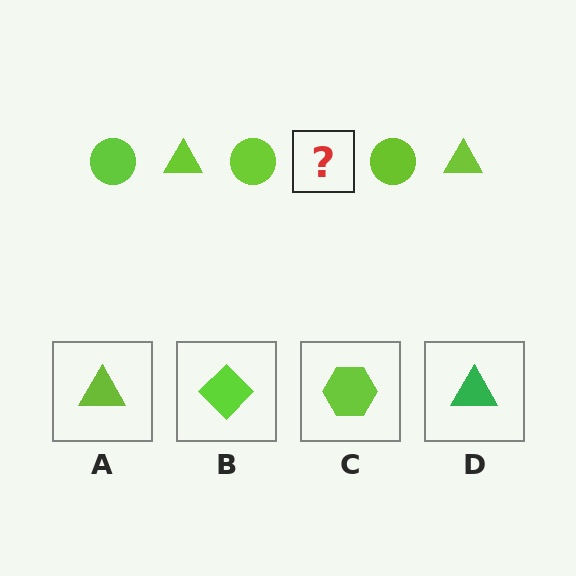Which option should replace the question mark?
Option A.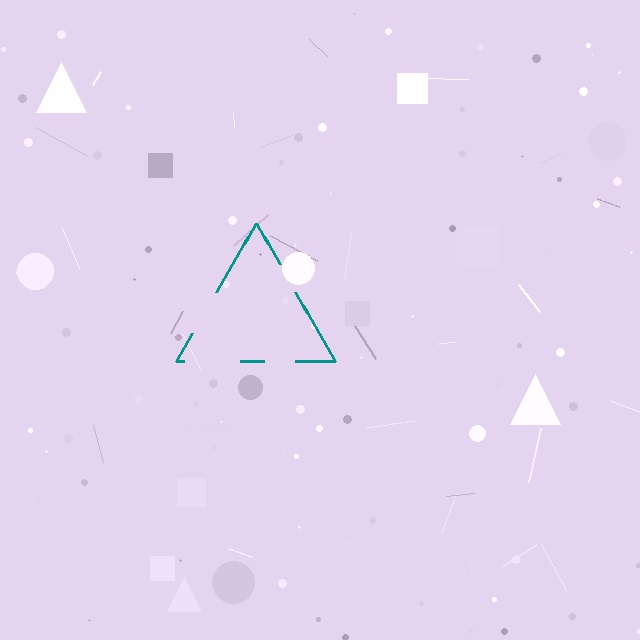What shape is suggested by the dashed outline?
The dashed outline suggests a triangle.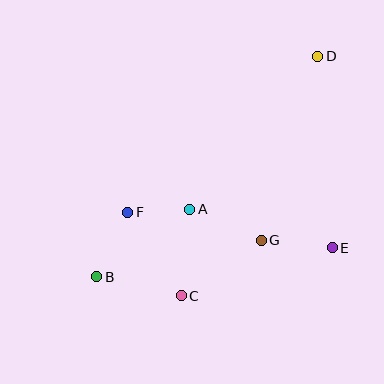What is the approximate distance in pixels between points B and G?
The distance between B and G is approximately 169 pixels.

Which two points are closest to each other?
Points A and F are closest to each other.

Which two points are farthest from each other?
Points B and D are farthest from each other.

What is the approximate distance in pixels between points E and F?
The distance between E and F is approximately 208 pixels.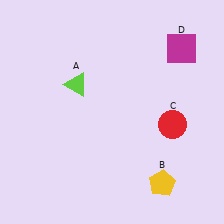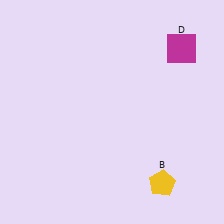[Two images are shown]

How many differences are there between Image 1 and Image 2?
There are 2 differences between the two images.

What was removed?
The lime triangle (A), the red circle (C) were removed in Image 2.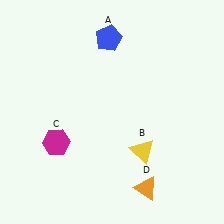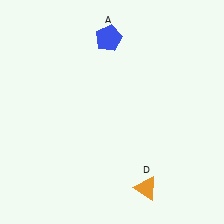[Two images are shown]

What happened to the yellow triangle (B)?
The yellow triangle (B) was removed in Image 2. It was in the bottom-right area of Image 1.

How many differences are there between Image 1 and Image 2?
There are 2 differences between the two images.